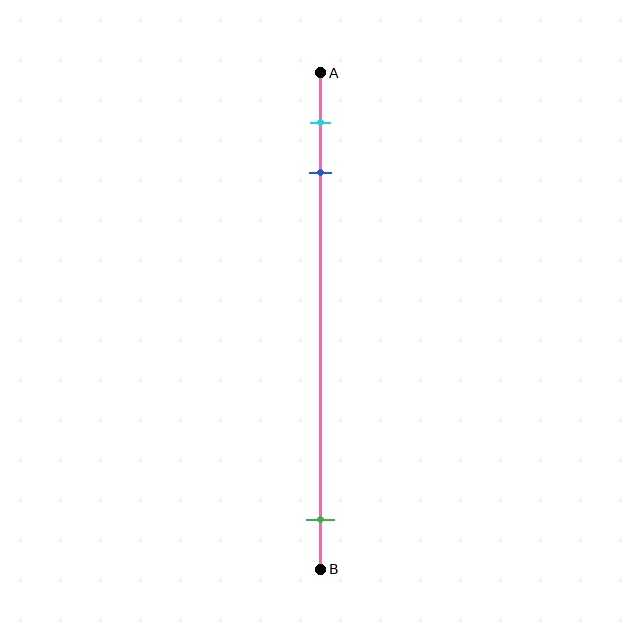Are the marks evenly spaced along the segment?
No, the marks are not evenly spaced.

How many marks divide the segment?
There are 3 marks dividing the segment.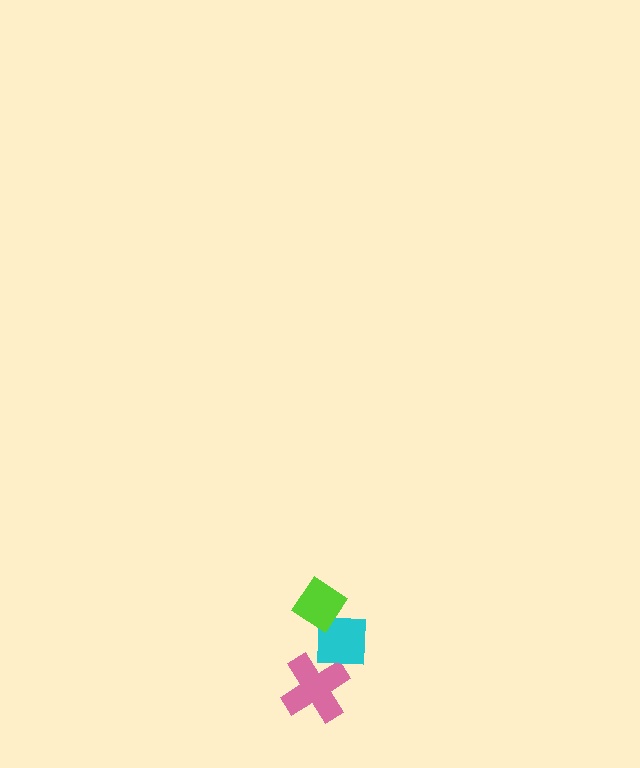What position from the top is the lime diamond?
The lime diamond is 1st from the top.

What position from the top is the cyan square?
The cyan square is 2nd from the top.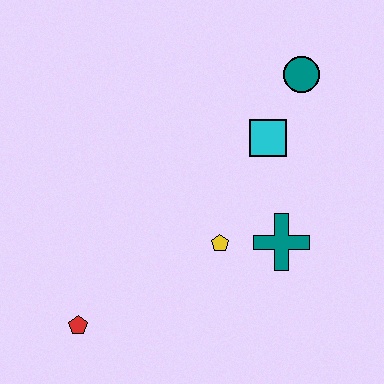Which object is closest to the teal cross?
The yellow pentagon is closest to the teal cross.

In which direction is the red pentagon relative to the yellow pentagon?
The red pentagon is to the left of the yellow pentagon.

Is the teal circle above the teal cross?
Yes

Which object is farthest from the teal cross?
The red pentagon is farthest from the teal cross.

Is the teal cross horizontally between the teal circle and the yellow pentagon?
Yes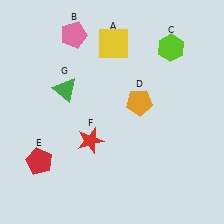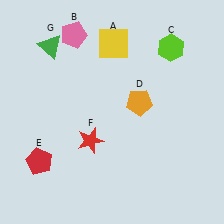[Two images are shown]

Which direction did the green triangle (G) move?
The green triangle (G) moved up.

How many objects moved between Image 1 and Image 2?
1 object moved between the two images.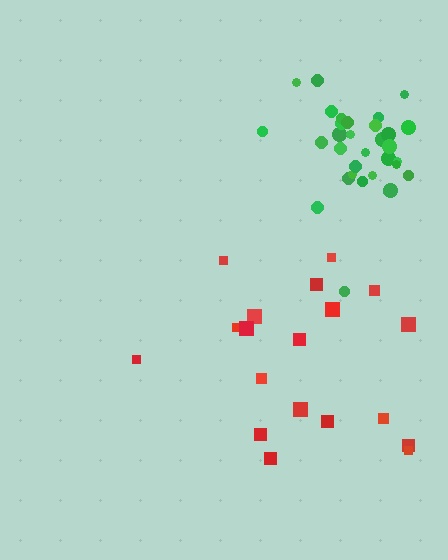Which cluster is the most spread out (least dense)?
Red.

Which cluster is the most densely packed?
Green.